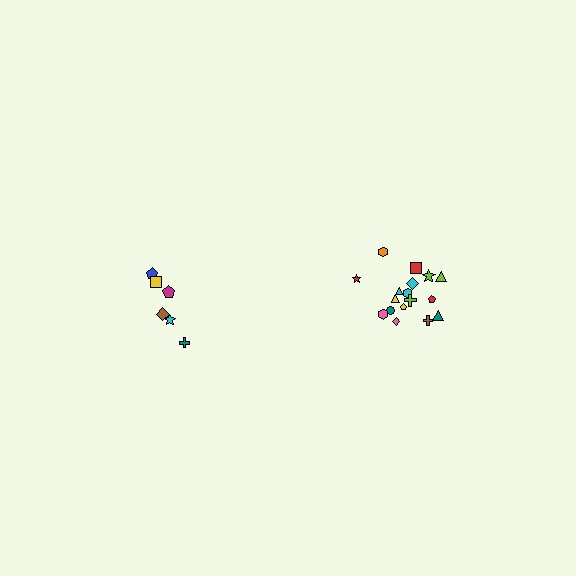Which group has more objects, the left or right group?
The right group.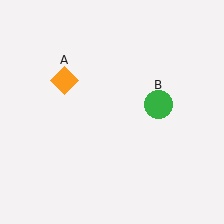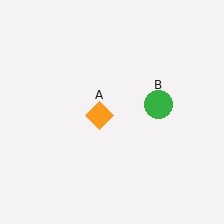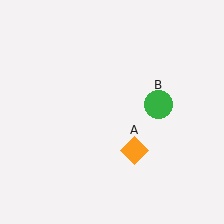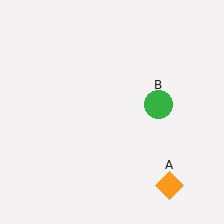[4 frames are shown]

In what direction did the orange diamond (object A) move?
The orange diamond (object A) moved down and to the right.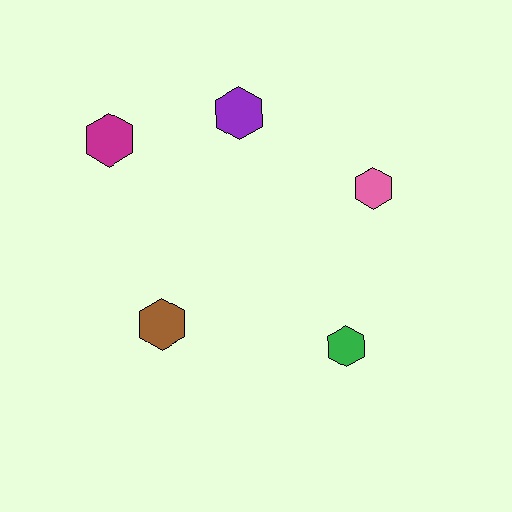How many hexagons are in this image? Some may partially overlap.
There are 5 hexagons.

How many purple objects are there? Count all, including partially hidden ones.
There is 1 purple object.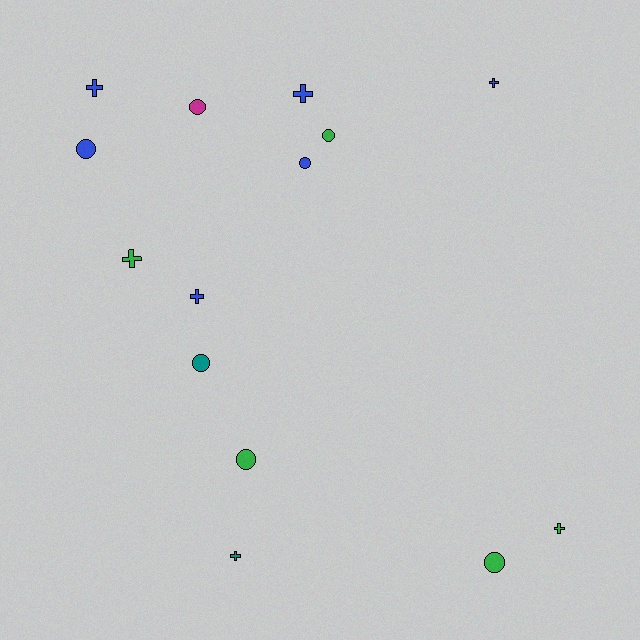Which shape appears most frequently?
Cross, with 7 objects.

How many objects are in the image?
There are 14 objects.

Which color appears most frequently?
Blue, with 6 objects.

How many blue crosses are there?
There are 4 blue crosses.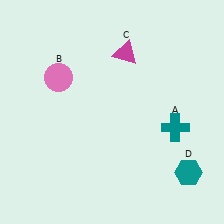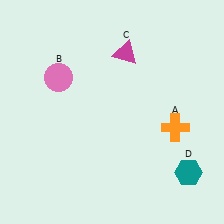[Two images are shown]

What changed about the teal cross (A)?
In Image 1, A is teal. In Image 2, it changed to orange.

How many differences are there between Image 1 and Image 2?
There is 1 difference between the two images.